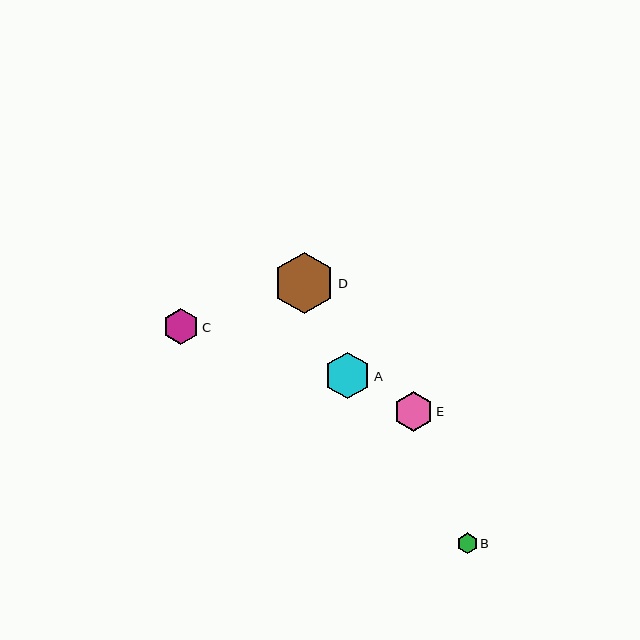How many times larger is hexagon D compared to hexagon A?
Hexagon D is approximately 1.3 times the size of hexagon A.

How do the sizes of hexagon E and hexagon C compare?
Hexagon E and hexagon C are approximately the same size.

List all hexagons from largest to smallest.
From largest to smallest: D, A, E, C, B.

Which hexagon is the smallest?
Hexagon B is the smallest with a size of approximately 20 pixels.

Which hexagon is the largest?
Hexagon D is the largest with a size of approximately 61 pixels.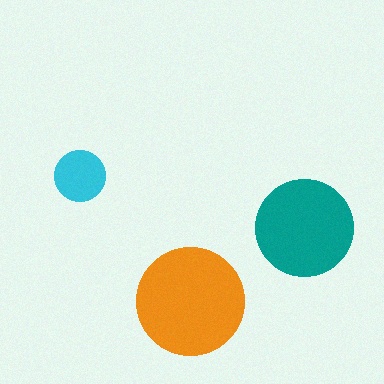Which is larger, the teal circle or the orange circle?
The orange one.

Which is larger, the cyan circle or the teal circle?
The teal one.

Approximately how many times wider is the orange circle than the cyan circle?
About 2 times wider.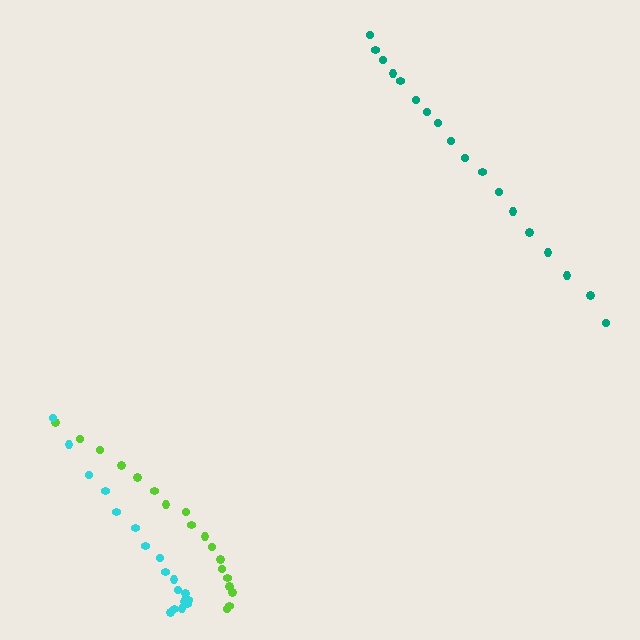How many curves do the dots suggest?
There are 3 distinct paths.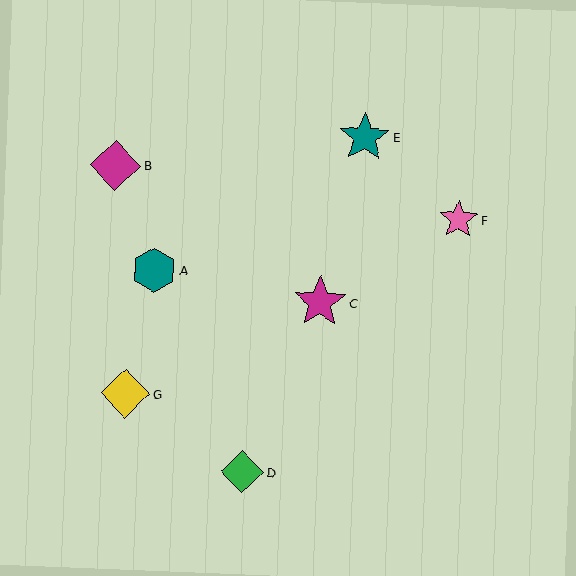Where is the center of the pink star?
The center of the pink star is at (459, 220).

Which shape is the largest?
The magenta star (labeled C) is the largest.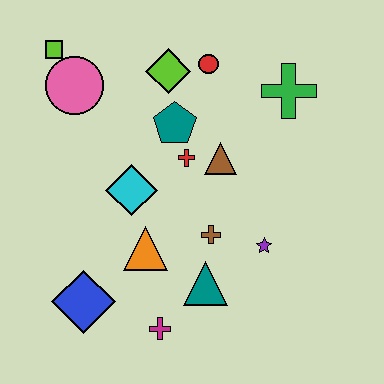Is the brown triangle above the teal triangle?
Yes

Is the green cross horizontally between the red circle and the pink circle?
No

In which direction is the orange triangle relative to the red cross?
The orange triangle is below the red cross.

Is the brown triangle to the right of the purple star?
No